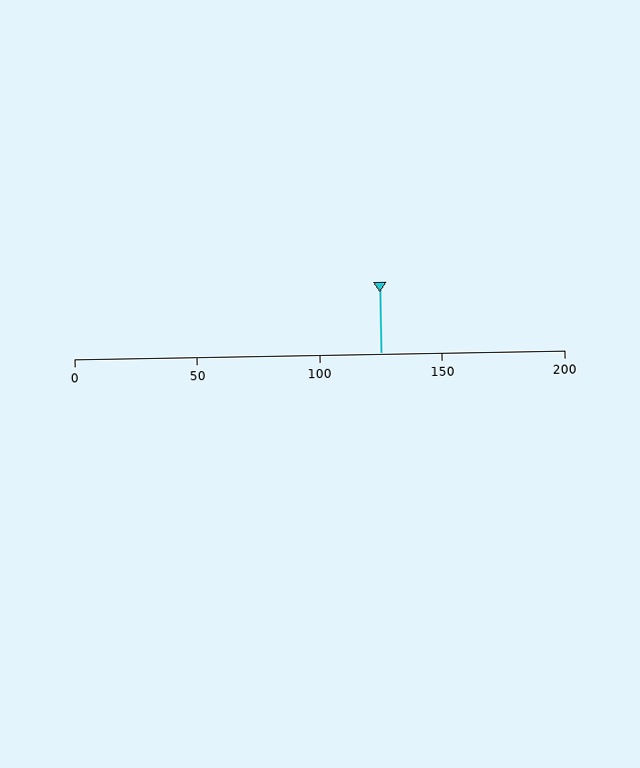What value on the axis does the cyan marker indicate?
The marker indicates approximately 125.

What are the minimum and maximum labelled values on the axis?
The axis runs from 0 to 200.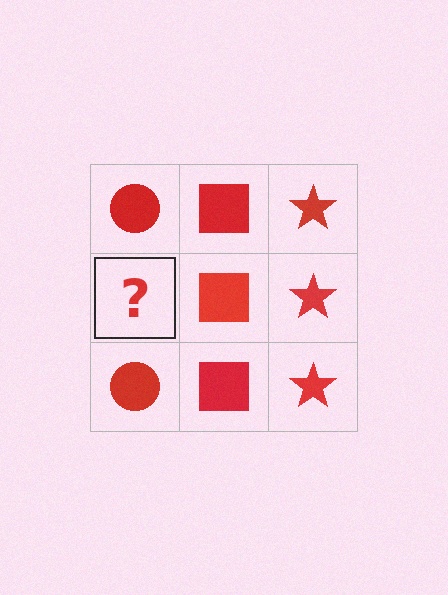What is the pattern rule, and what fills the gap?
The rule is that each column has a consistent shape. The gap should be filled with a red circle.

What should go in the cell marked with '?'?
The missing cell should contain a red circle.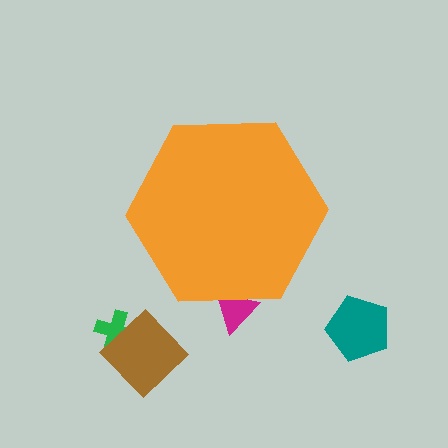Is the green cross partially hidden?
No, the green cross is fully visible.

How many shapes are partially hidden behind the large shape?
1 shape is partially hidden.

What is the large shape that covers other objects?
An orange hexagon.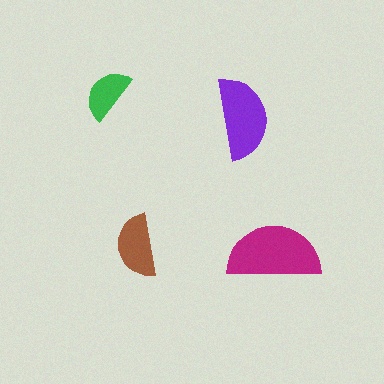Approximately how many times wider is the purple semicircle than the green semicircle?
About 1.5 times wider.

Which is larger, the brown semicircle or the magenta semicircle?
The magenta one.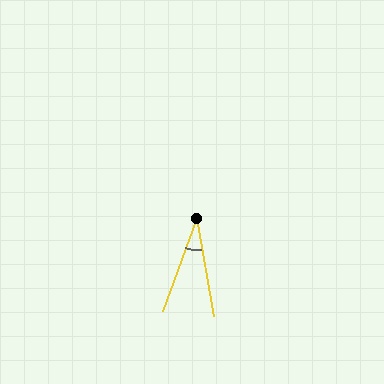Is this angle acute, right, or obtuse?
It is acute.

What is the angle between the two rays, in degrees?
Approximately 29 degrees.